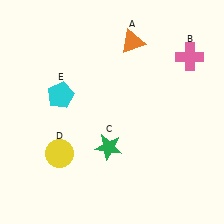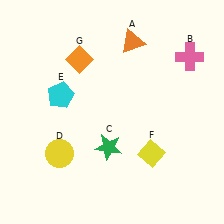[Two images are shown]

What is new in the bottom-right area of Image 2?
A yellow diamond (F) was added in the bottom-right area of Image 2.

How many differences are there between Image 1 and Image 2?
There are 2 differences between the two images.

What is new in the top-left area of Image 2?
An orange diamond (G) was added in the top-left area of Image 2.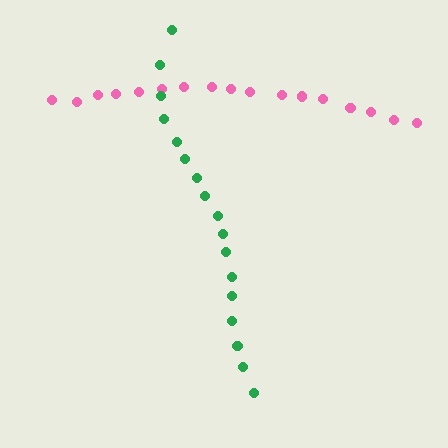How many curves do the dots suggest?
There are 2 distinct paths.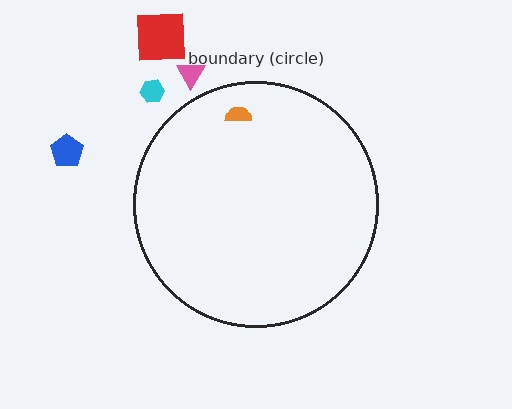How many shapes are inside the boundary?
1 inside, 4 outside.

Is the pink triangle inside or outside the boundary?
Outside.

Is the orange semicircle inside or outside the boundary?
Inside.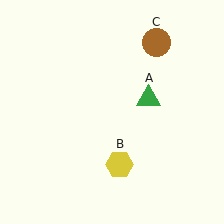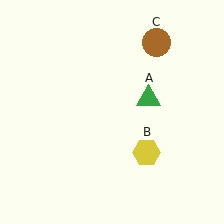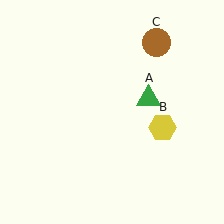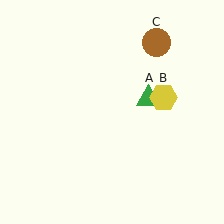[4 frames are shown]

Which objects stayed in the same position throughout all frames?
Green triangle (object A) and brown circle (object C) remained stationary.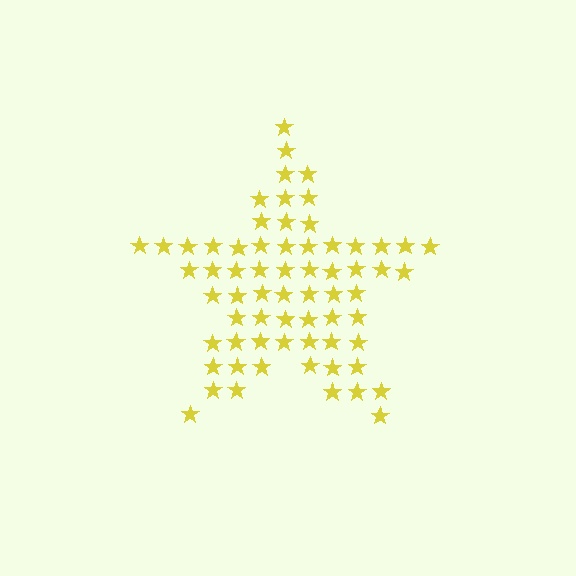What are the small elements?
The small elements are stars.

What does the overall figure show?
The overall figure shows a star.